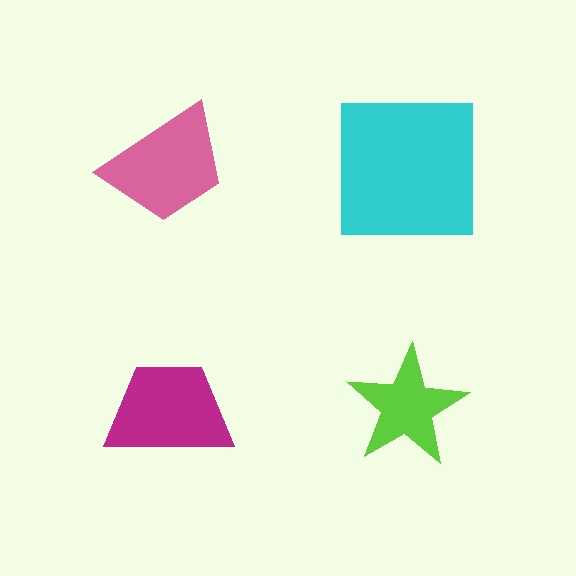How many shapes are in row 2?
2 shapes.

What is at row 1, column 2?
A cyan square.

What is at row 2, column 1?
A magenta trapezoid.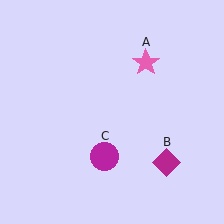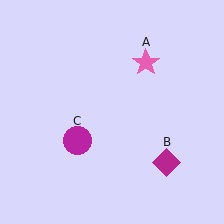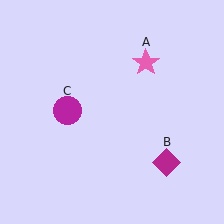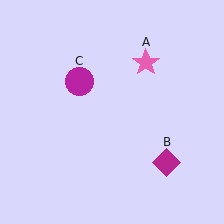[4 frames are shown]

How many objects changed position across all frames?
1 object changed position: magenta circle (object C).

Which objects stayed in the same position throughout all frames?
Pink star (object A) and magenta diamond (object B) remained stationary.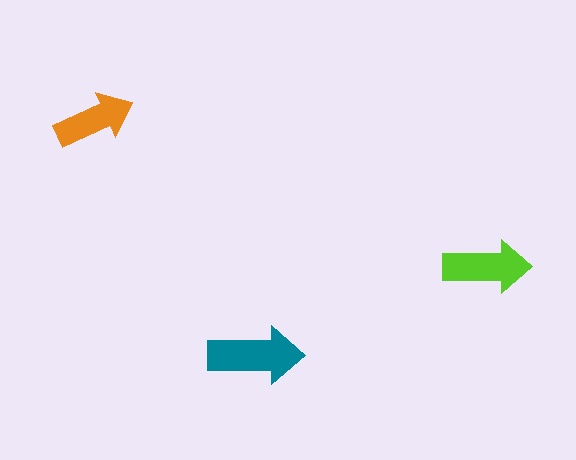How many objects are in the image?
There are 3 objects in the image.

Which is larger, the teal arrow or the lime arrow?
The teal one.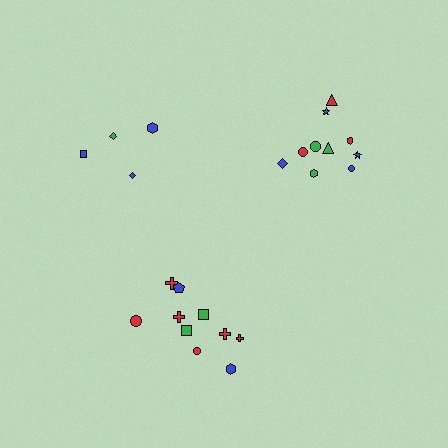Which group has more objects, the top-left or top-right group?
The top-right group.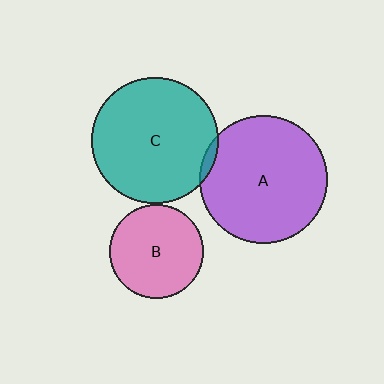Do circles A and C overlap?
Yes.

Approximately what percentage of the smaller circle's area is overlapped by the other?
Approximately 5%.